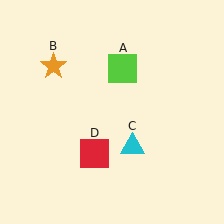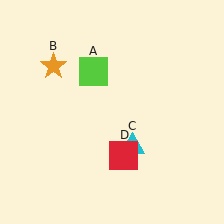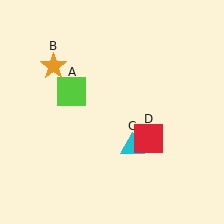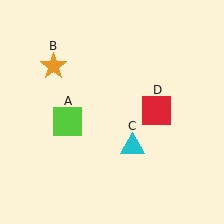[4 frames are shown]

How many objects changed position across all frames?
2 objects changed position: lime square (object A), red square (object D).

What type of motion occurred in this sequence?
The lime square (object A), red square (object D) rotated counterclockwise around the center of the scene.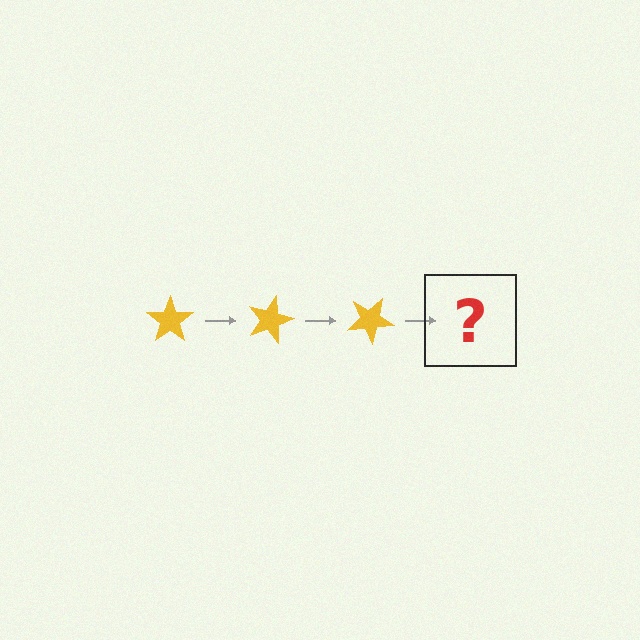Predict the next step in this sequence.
The next step is a yellow star rotated 45 degrees.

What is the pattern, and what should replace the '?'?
The pattern is that the star rotates 15 degrees each step. The '?' should be a yellow star rotated 45 degrees.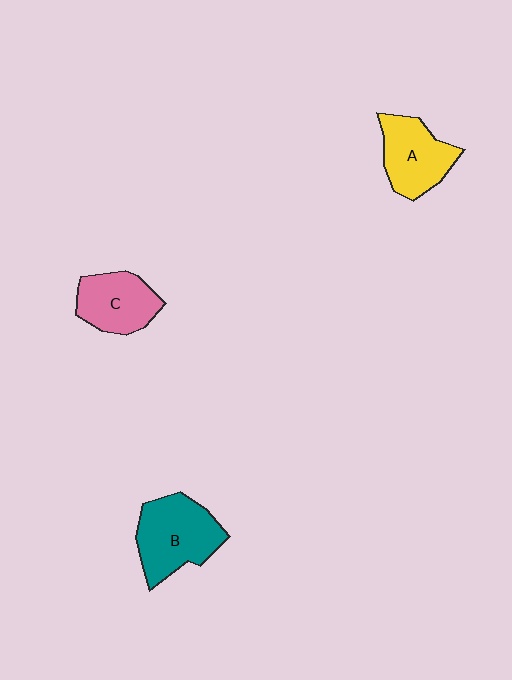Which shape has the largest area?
Shape B (teal).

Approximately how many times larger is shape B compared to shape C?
Approximately 1.3 times.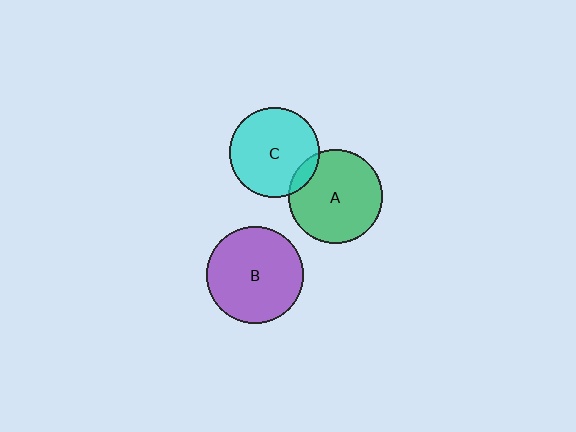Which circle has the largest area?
Circle B (purple).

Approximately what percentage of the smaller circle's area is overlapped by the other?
Approximately 10%.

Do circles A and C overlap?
Yes.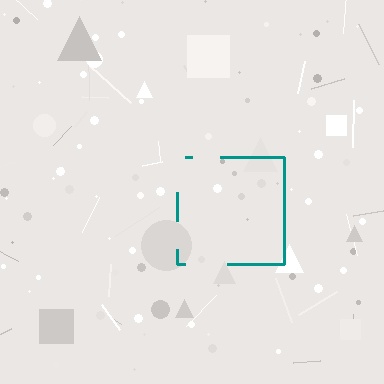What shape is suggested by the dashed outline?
The dashed outline suggests a square.